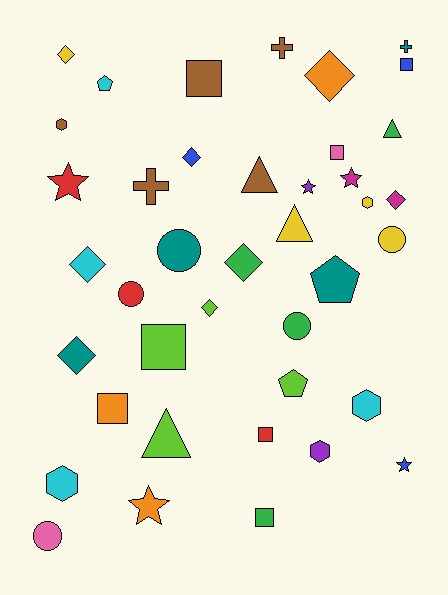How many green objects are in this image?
There are 4 green objects.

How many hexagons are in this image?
There are 5 hexagons.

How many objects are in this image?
There are 40 objects.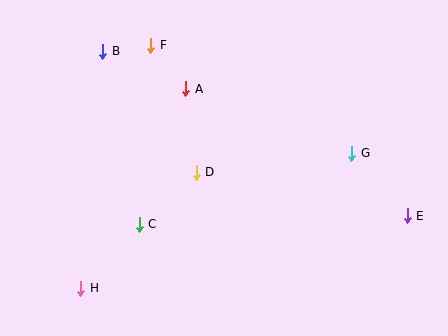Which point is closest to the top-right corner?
Point G is closest to the top-right corner.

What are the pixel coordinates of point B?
Point B is at (103, 51).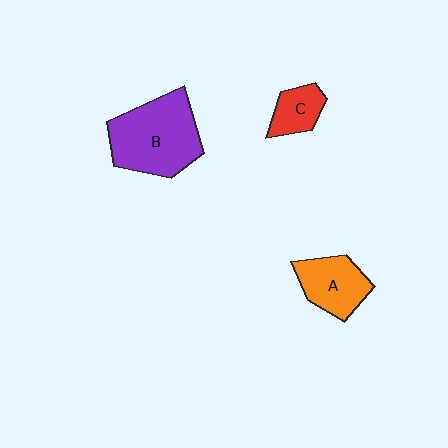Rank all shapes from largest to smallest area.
From largest to smallest: B (purple), A (orange), C (red).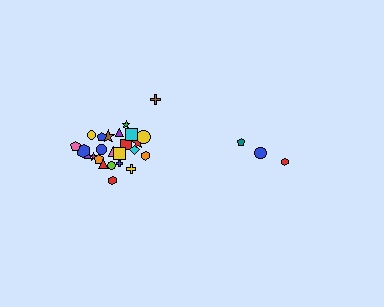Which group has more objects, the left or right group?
The left group.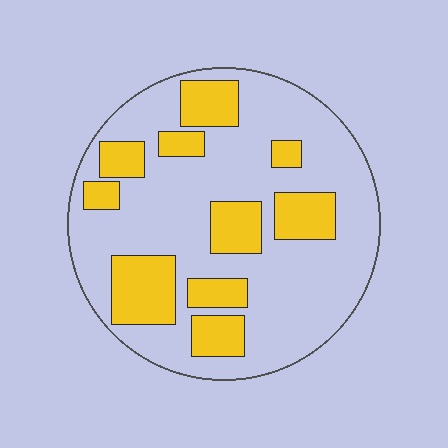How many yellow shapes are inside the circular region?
10.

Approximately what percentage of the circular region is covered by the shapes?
Approximately 30%.